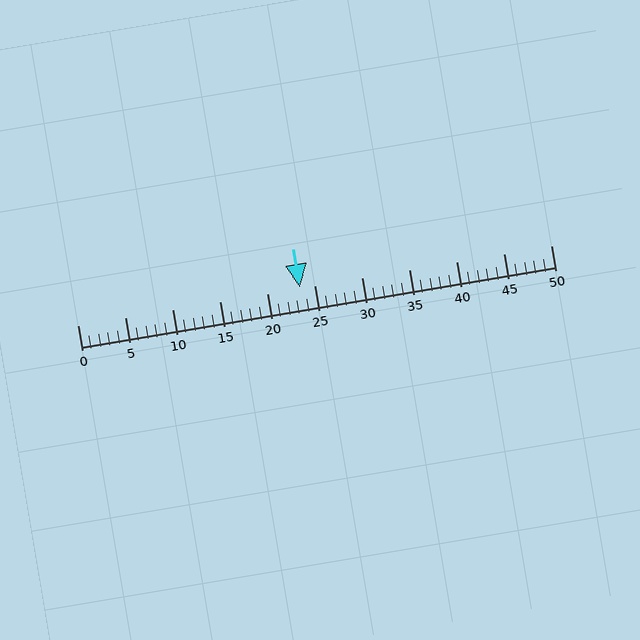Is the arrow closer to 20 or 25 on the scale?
The arrow is closer to 25.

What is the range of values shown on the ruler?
The ruler shows values from 0 to 50.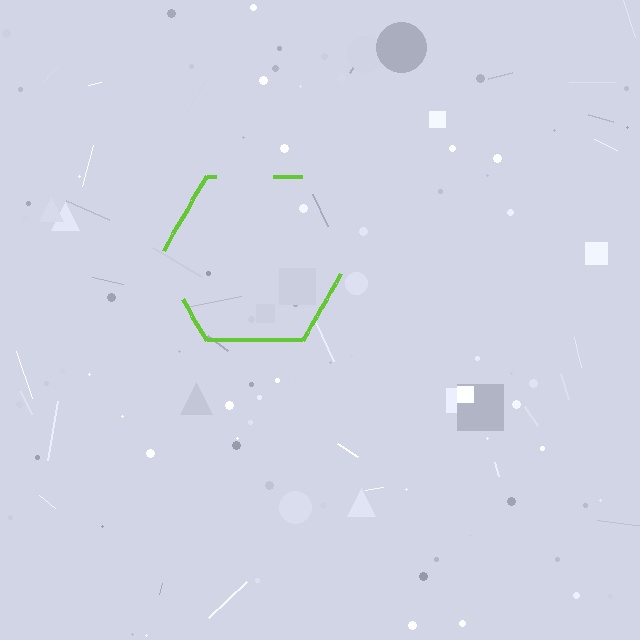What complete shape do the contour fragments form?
The contour fragments form a hexagon.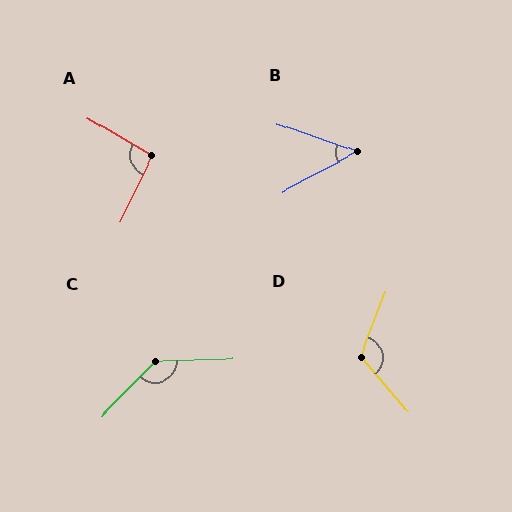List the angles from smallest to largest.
B (47°), A (95°), D (118°), C (136°).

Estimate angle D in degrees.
Approximately 118 degrees.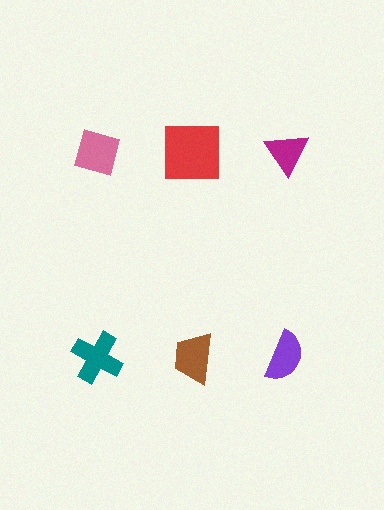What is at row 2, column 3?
A purple semicircle.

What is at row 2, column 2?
A brown trapezoid.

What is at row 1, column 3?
A magenta triangle.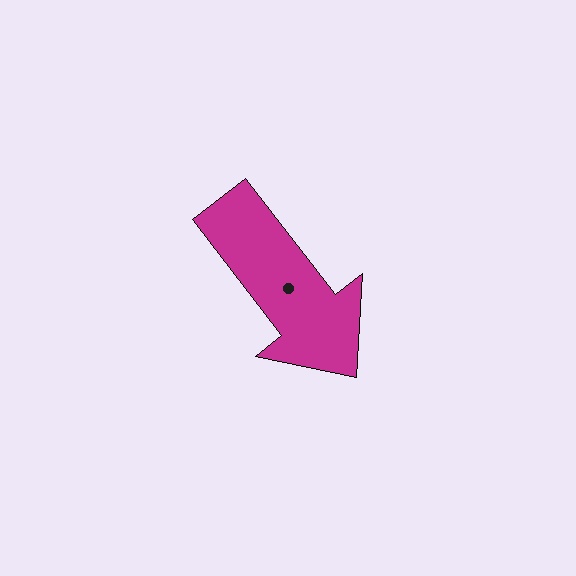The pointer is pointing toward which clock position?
Roughly 5 o'clock.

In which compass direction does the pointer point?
Southeast.